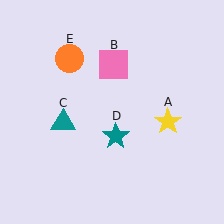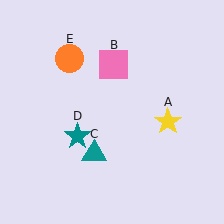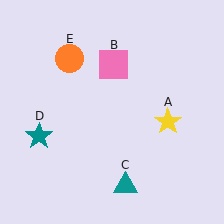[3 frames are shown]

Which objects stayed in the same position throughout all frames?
Yellow star (object A) and pink square (object B) and orange circle (object E) remained stationary.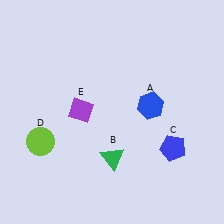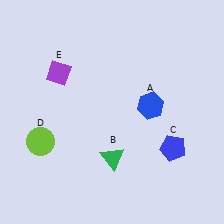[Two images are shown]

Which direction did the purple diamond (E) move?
The purple diamond (E) moved up.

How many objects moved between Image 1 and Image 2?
1 object moved between the two images.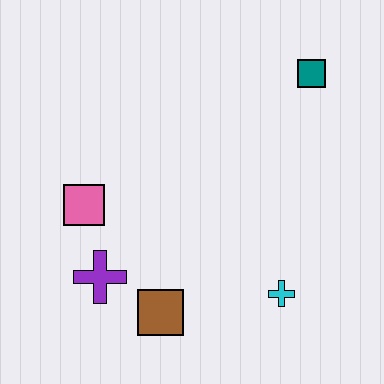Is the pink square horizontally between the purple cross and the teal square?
No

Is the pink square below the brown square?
No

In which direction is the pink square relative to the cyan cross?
The pink square is to the left of the cyan cross.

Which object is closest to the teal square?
The cyan cross is closest to the teal square.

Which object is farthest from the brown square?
The teal square is farthest from the brown square.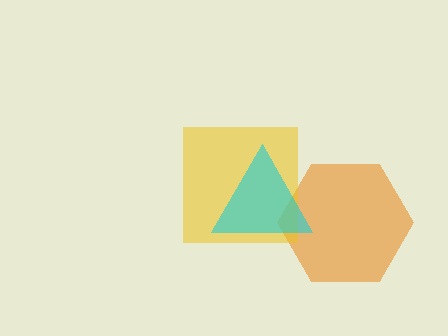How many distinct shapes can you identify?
There are 3 distinct shapes: an orange hexagon, a yellow square, a cyan triangle.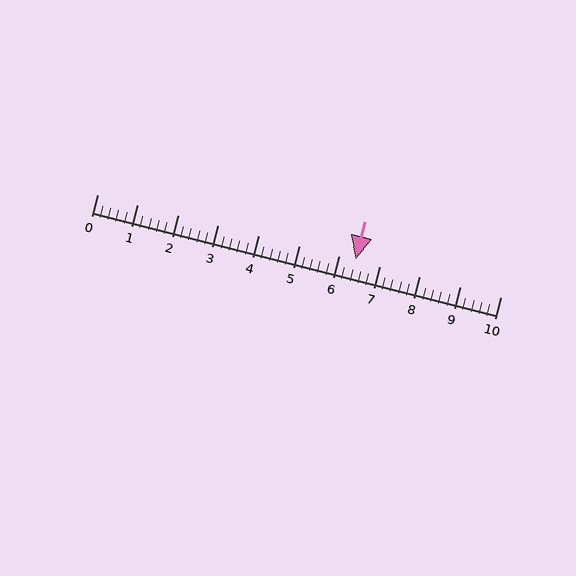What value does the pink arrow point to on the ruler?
The pink arrow points to approximately 6.4.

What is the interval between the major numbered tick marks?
The major tick marks are spaced 1 units apart.